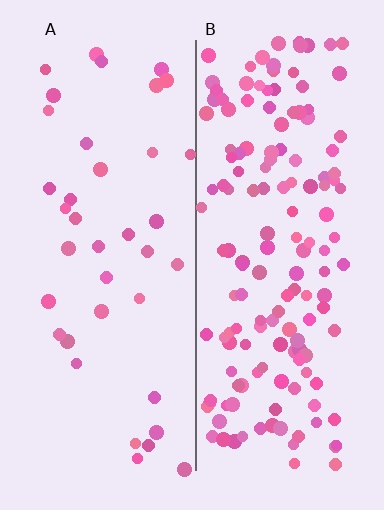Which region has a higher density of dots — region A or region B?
B (the right).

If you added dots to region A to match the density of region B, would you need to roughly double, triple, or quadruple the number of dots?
Approximately quadruple.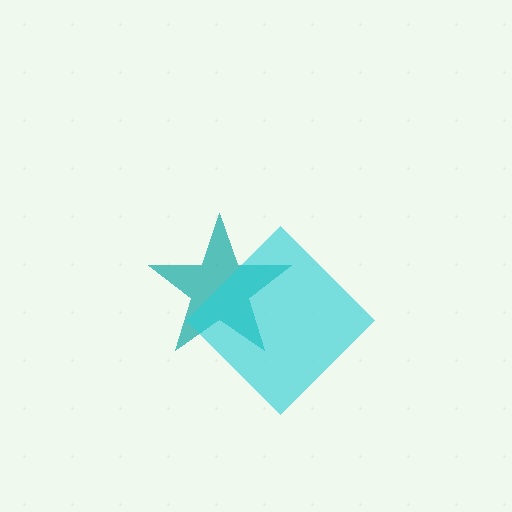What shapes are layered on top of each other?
The layered shapes are: a teal star, a cyan diamond.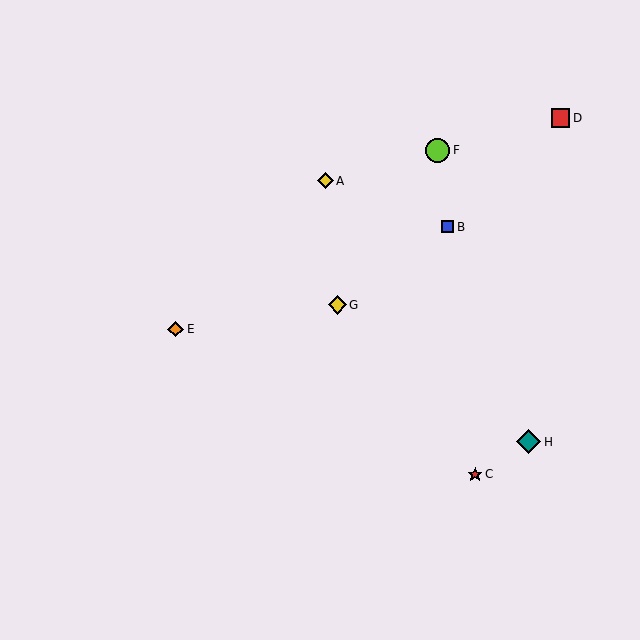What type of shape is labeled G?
Shape G is a yellow diamond.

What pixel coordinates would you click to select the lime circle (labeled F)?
Click at (438, 150) to select the lime circle F.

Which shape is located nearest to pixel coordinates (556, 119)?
The red square (labeled D) at (561, 118) is nearest to that location.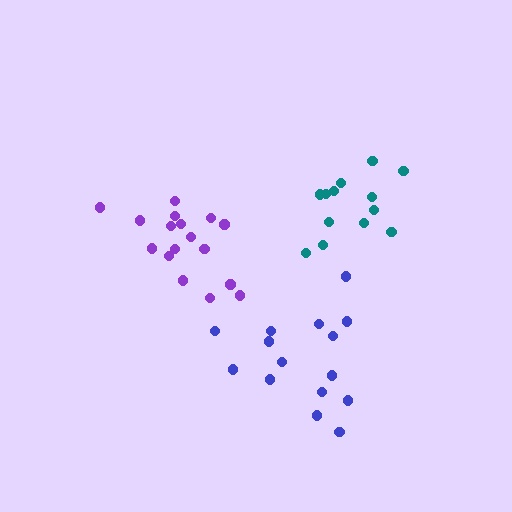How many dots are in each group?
Group 1: 13 dots, Group 2: 15 dots, Group 3: 17 dots (45 total).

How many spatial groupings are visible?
There are 3 spatial groupings.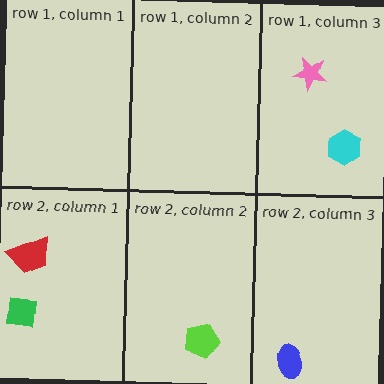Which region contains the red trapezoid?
The row 2, column 1 region.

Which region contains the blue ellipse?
The row 2, column 3 region.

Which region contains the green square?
The row 2, column 1 region.